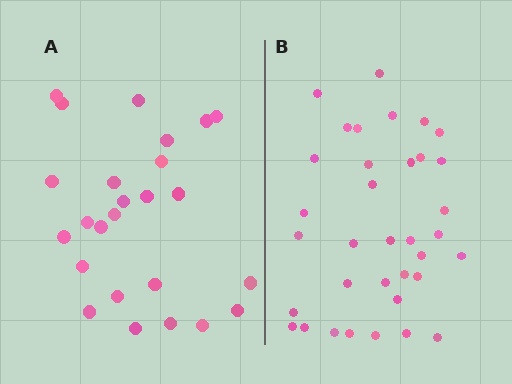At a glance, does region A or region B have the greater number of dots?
Region B (the right region) has more dots.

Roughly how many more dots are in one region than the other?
Region B has roughly 10 or so more dots than region A.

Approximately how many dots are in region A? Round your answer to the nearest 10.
About 20 dots. (The exact count is 25, which rounds to 20.)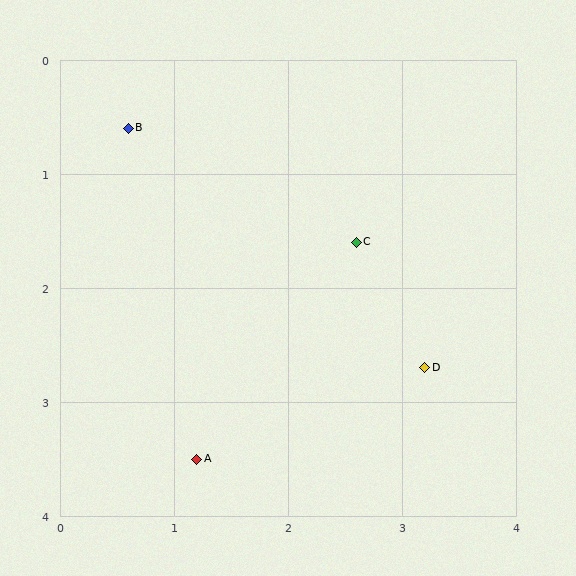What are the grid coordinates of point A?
Point A is at approximately (1.2, 3.5).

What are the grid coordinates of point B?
Point B is at approximately (0.6, 0.6).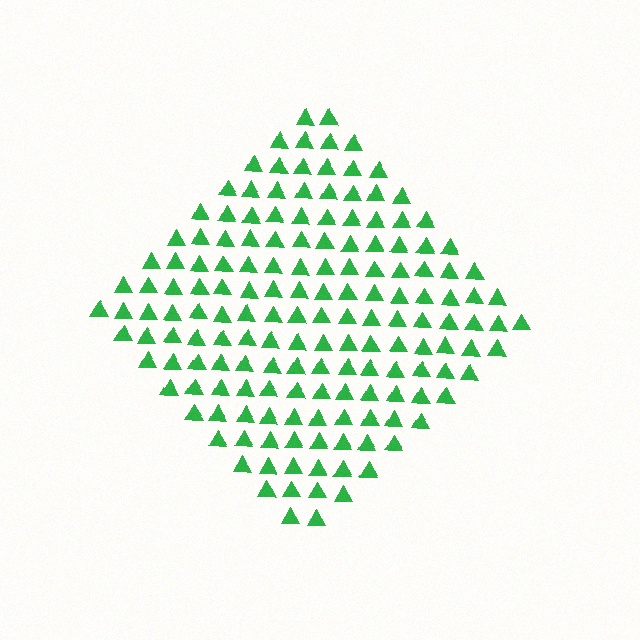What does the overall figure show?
The overall figure shows a diamond.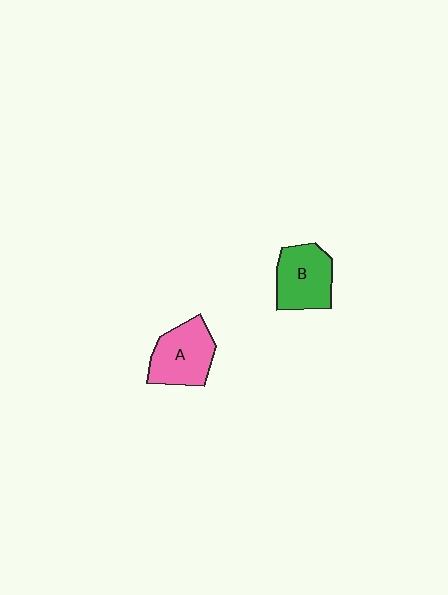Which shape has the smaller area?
Shape B (green).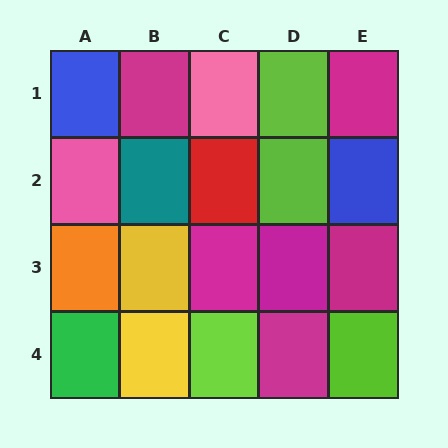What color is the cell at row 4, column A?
Green.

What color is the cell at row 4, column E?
Lime.